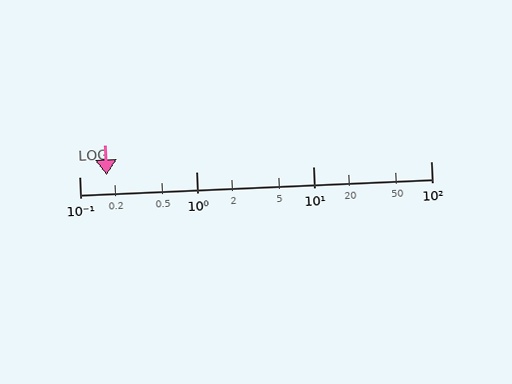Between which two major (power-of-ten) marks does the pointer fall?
The pointer is between 0.1 and 1.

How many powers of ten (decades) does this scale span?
The scale spans 3 decades, from 0.1 to 100.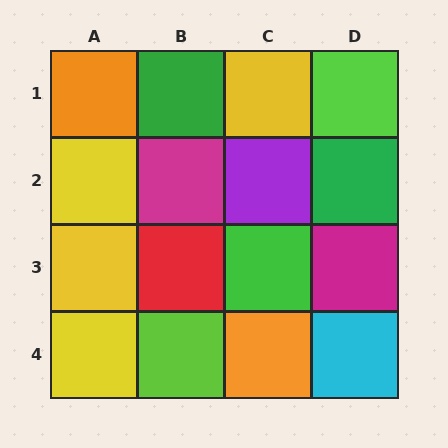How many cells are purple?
1 cell is purple.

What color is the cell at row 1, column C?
Yellow.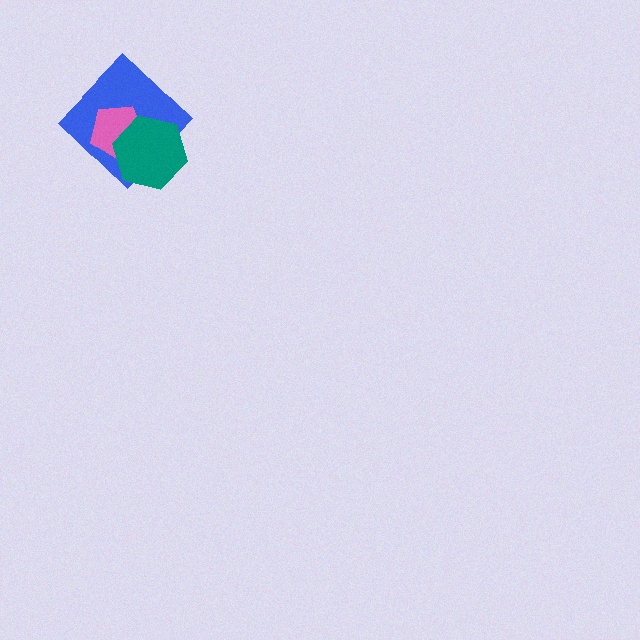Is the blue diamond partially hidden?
Yes, it is partially covered by another shape.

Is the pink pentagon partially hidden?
Yes, it is partially covered by another shape.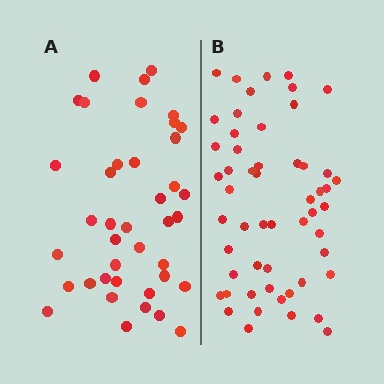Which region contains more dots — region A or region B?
Region B (the right region) has more dots.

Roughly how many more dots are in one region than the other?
Region B has approximately 15 more dots than region A.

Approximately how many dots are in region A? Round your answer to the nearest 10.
About 40 dots.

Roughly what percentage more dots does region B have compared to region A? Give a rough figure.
About 35% more.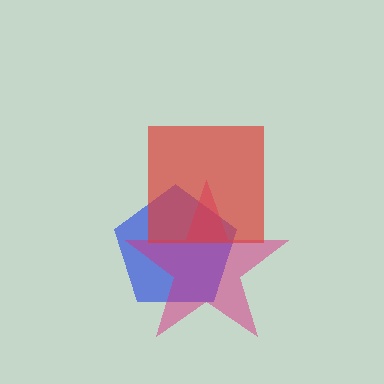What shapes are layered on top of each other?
The layered shapes are: a blue pentagon, a magenta star, a red square.